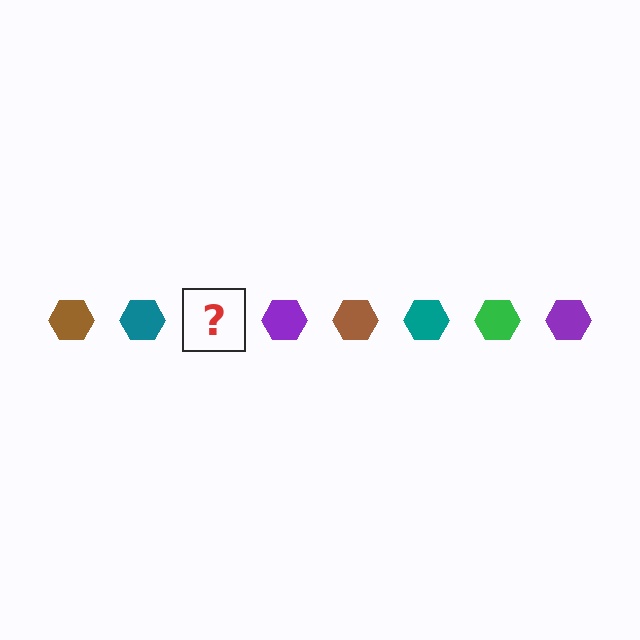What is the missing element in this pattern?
The missing element is a green hexagon.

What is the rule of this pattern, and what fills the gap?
The rule is that the pattern cycles through brown, teal, green, purple hexagons. The gap should be filled with a green hexagon.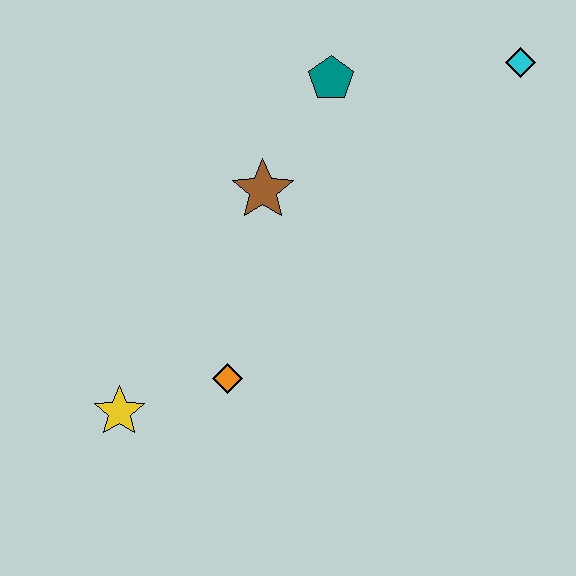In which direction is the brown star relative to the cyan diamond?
The brown star is to the left of the cyan diamond.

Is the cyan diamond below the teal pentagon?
No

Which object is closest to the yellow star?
The orange diamond is closest to the yellow star.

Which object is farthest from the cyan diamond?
The yellow star is farthest from the cyan diamond.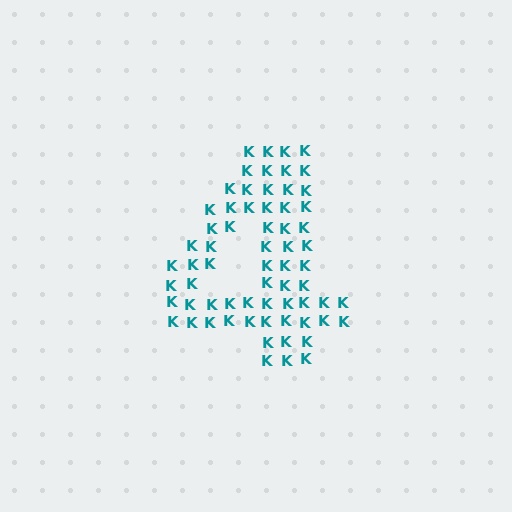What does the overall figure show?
The overall figure shows the digit 4.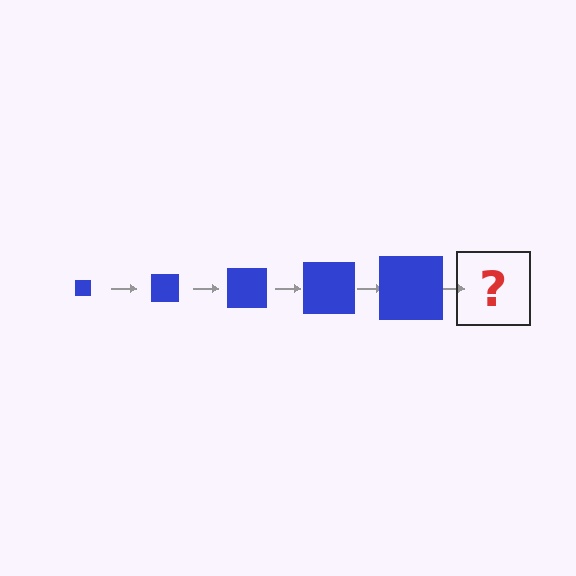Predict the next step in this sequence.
The next step is a blue square, larger than the previous one.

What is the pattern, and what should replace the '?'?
The pattern is that the square gets progressively larger each step. The '?' should be a blue square, larger than the previous one.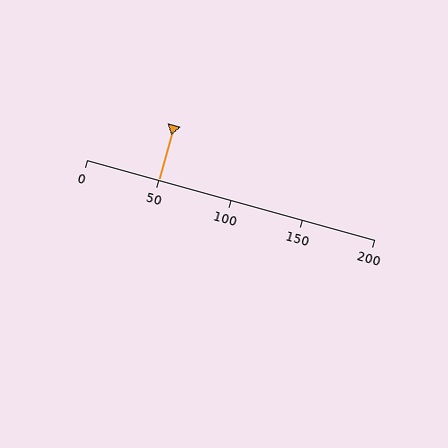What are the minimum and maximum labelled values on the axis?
The axis runs from 0 to 200.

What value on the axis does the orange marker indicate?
The marker indicates approximately 50.